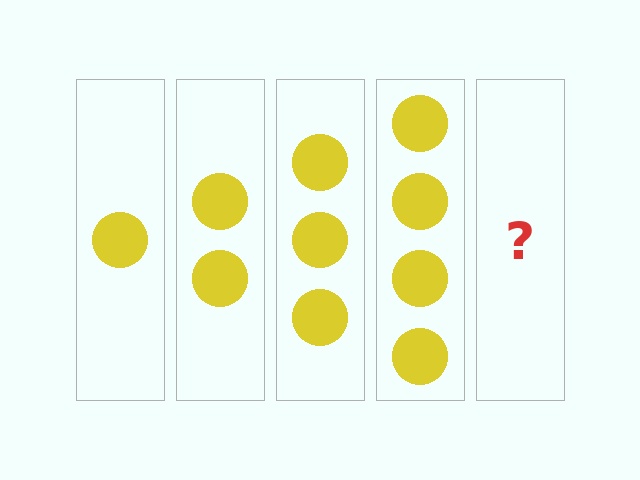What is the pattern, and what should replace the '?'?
The pattern is that each step adds one more circle. The '?' should be 5 circles.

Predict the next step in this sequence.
The next step is 5 circles.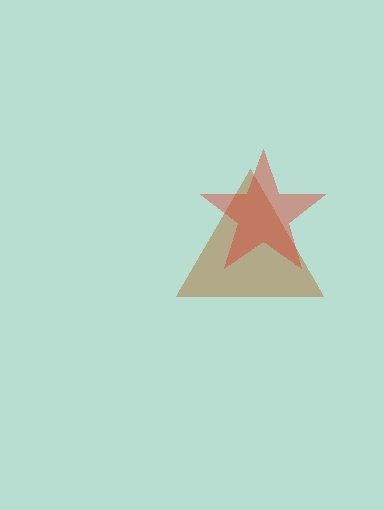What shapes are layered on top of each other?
The layered shapes are: a brown triangle, a red star.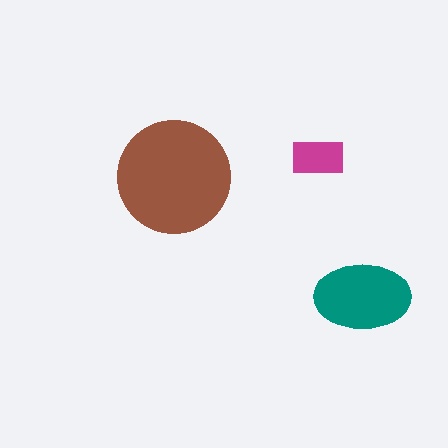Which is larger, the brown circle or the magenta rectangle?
The brown circle.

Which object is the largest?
The brown circle.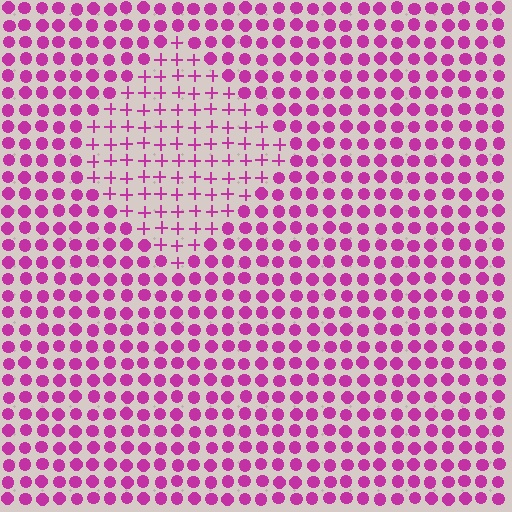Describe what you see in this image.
The image is filled with small magenta elements arranged in a uniform grid. A diamond-shaped region contains plus signs, while the surrounding area contains circles. The boundary is defined purely by the change in element shape.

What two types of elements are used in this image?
The image uses plus signs inside the diamond region and circles outside it.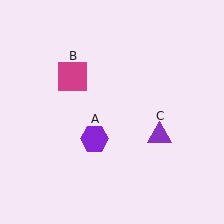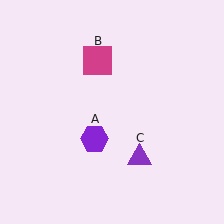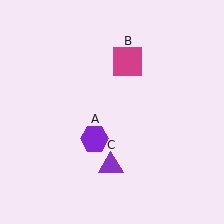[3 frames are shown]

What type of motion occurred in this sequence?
The magenta square (object B), purple triangle (object C) rotated clockwise around the center of the scene.